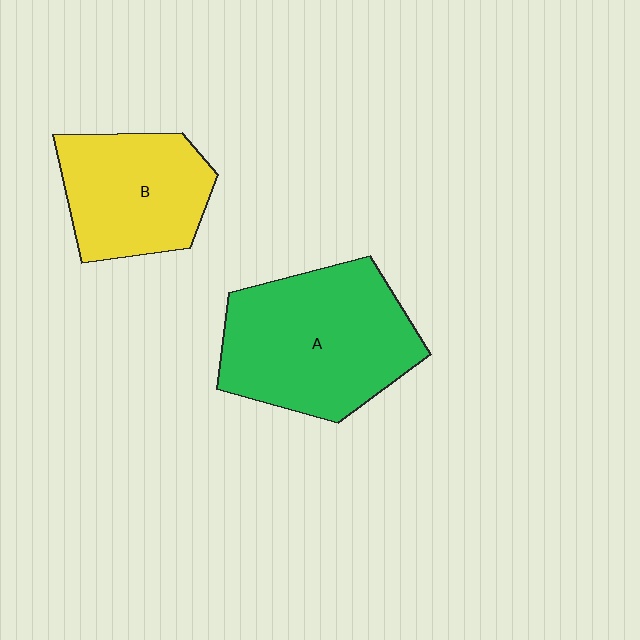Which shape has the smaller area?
Shape B (yellow).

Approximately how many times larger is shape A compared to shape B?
Approximately 1.4 times.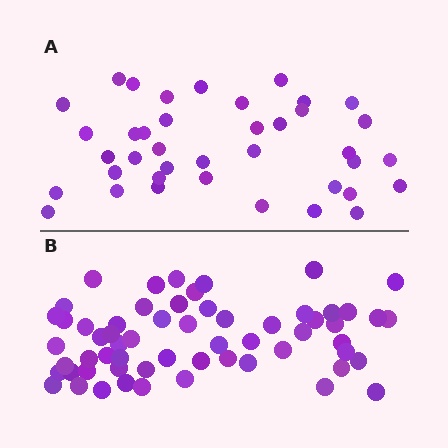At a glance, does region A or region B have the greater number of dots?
Region B (the bottom region) has more dots.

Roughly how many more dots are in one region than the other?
Region B has approximately 20 more dots than region A.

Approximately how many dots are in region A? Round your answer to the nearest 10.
About 40 dots. (The exact count is 39, which rounds to 40.)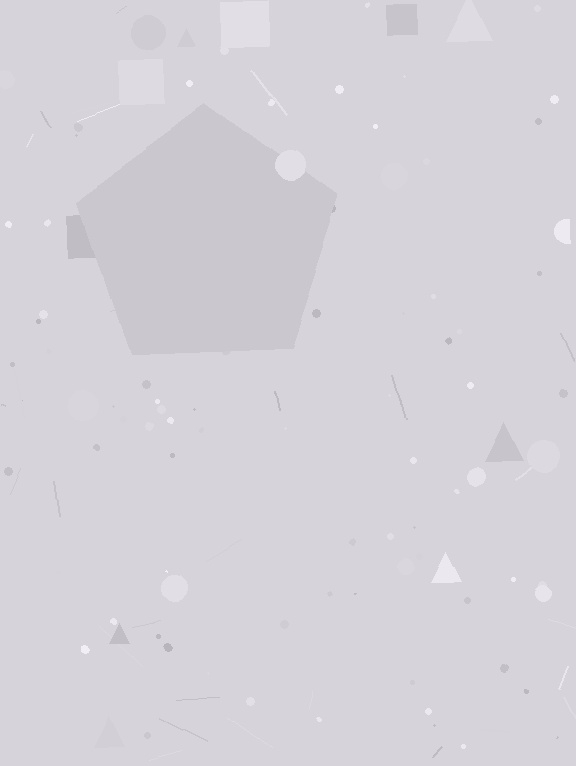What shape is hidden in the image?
A pentagon is hidden in the image.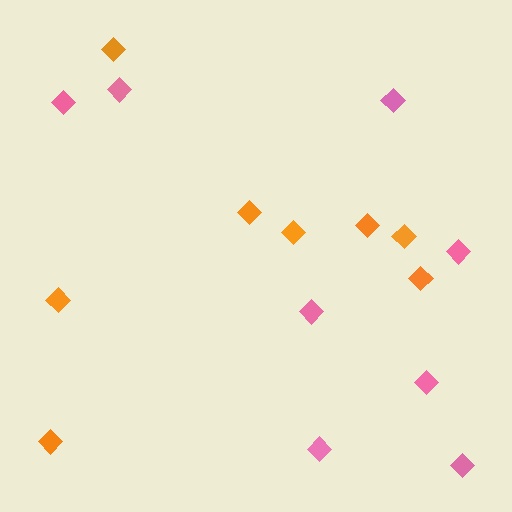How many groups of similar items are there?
There are 2 groups: one group of pink diamonds (8) and one group of orange diamonds (8).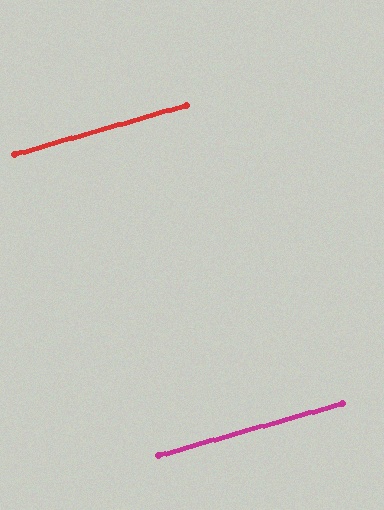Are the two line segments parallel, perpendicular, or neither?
Parallel — their directions differ by only 0.1°.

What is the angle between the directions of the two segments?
Approximately 0 degrees.